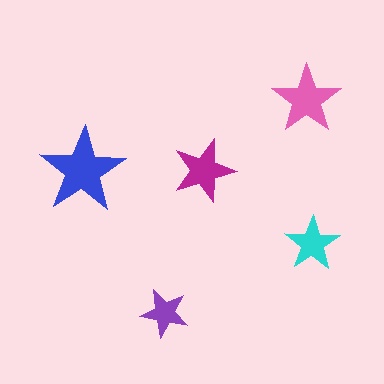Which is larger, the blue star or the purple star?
The blue one.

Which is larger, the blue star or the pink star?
The blue one.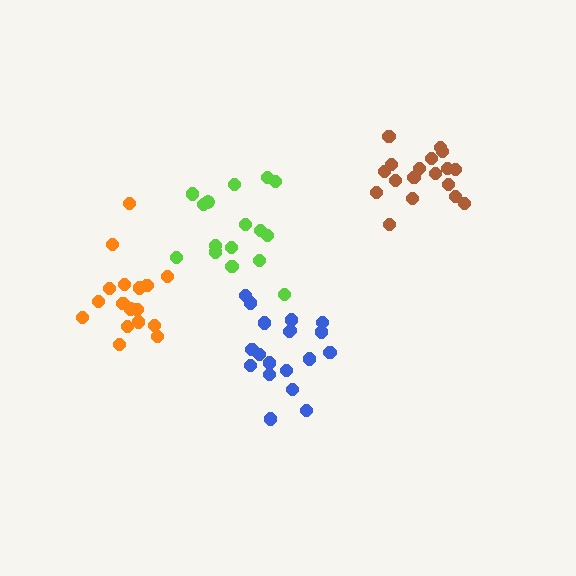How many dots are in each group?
Group 1: 16 dots, Group 2: 17 dots, Group 3: 19 dots, Group 4: 18 dots (70 total).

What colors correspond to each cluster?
The clusters are colored: lime, orange, blue, brown.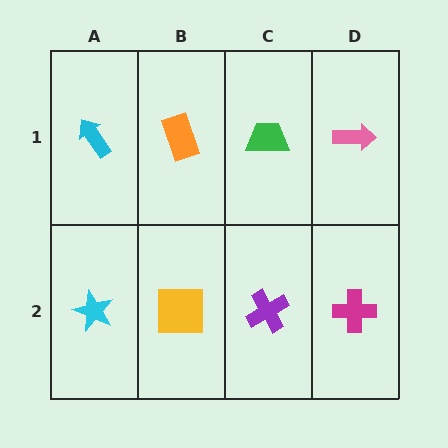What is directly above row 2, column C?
A green trapezoid.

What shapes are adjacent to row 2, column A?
A cyan arrow (row 1, column A), a yellow square (row 2, column B).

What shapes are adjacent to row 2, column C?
A green trapezoid (row 1, column C), a yellow square (row 2, column B), a magenta cross (row 2, column D).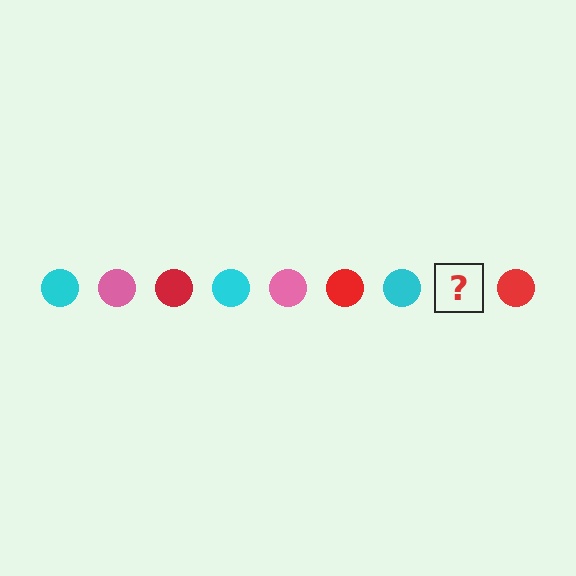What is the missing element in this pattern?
The missing element is a pink circle.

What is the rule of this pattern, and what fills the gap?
The rule is that the pattern cycles through cyan, pink, red circles. The gap should be filled with a pink circle.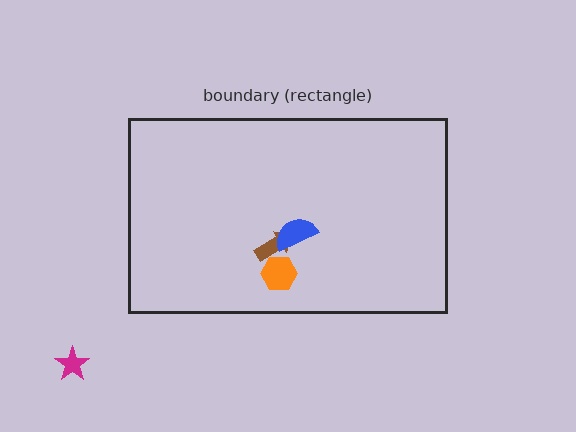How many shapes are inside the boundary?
3 inside, 1 outside.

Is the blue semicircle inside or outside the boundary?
Inside.